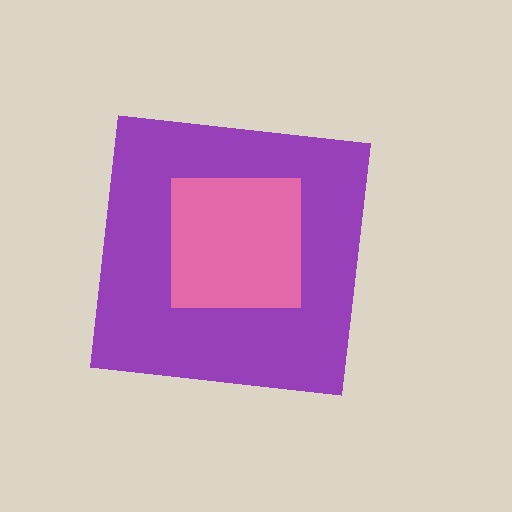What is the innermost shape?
The pink square.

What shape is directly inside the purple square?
The pink square.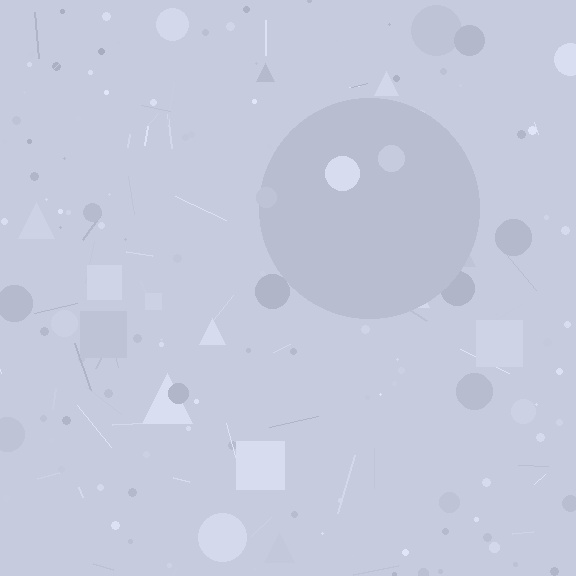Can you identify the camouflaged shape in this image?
The camouflaged shape is a circle.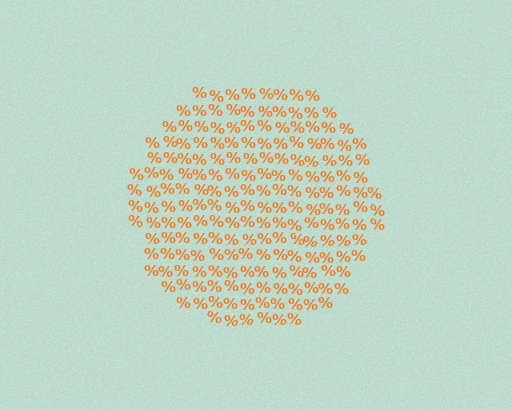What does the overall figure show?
The overall figure shows a circle.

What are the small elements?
The small elements are percent signs.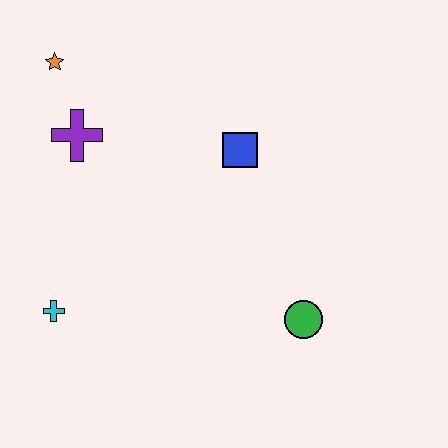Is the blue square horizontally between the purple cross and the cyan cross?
No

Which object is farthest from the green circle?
The orange star is farthest from the green circle.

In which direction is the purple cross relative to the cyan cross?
The purple cross is above the cyan cross.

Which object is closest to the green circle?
The blue square is closest to the green circle.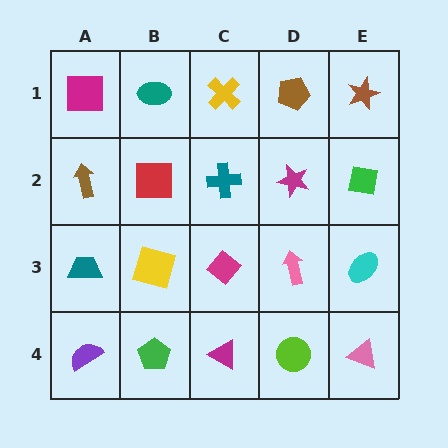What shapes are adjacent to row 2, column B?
A teal ellipse (row 1, column B), a yellow square (row 3, column B), a brown arrow (row 2, column A), a teal cross (row 2, column C).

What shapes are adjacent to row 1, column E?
A green square (row 2, column E), a brown pentagon (row 1, column D).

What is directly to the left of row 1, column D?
A yellow cross.